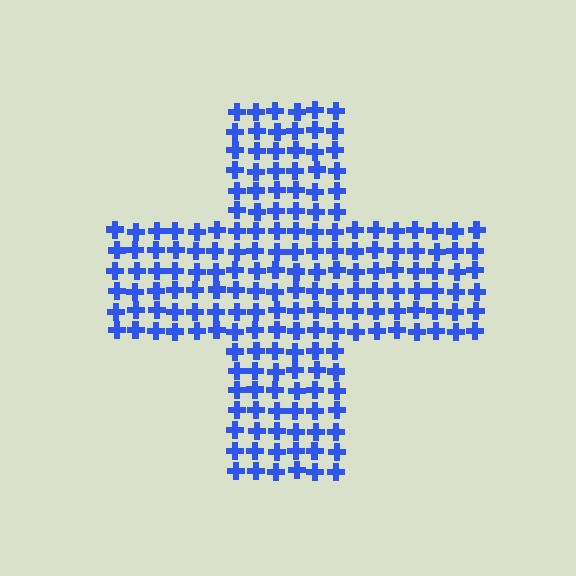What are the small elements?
The small elements are crosses.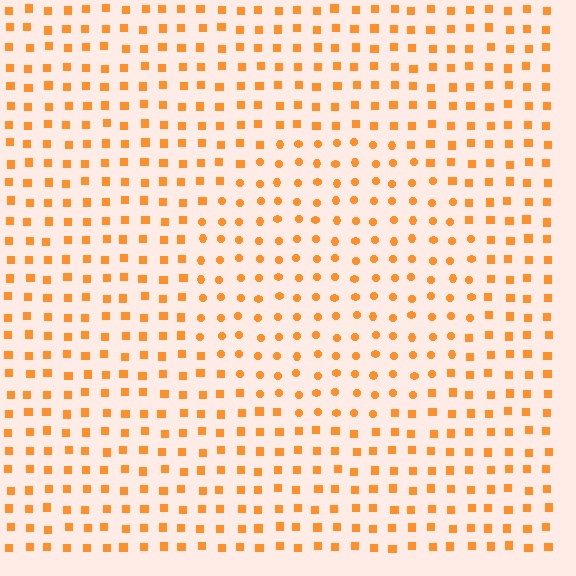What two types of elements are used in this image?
The image uses circles inside the circle region and squares outside it.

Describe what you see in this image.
The image is filled with small orange elements arranged in a uniform grid. A circle-shaped region contains circles, while the surrounding area contains squares. The boundary is defined purely by the change in element shape.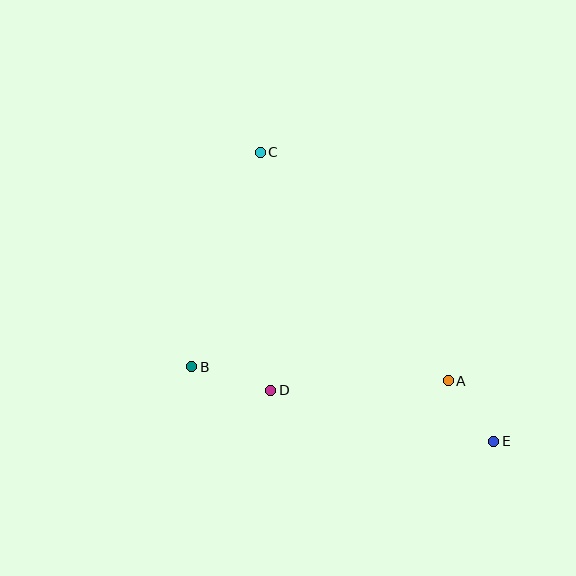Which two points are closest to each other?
Points A and E are closest to each other.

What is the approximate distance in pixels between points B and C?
The distance between B and C is approximately 225 pixels.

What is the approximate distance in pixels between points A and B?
The distance between A and B is approximately 257 pixels.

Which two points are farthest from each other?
Points C and E are farthest from each other.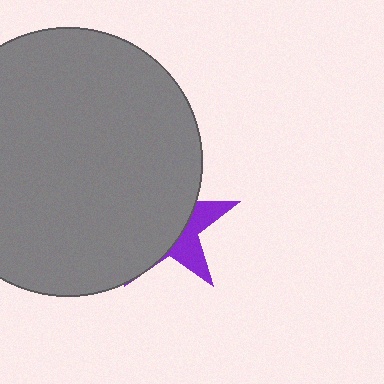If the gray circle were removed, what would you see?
You would see the complete purple star.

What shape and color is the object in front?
The object in front is a gray circle.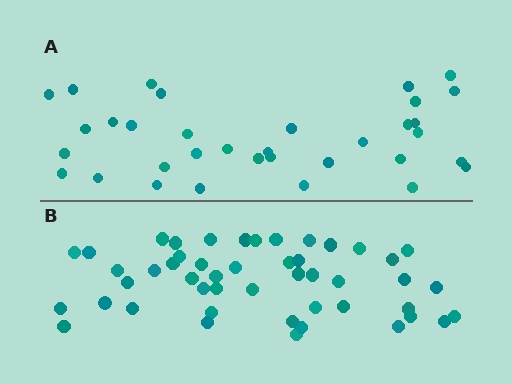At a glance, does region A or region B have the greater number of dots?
Region B (the bottom region) has more dots.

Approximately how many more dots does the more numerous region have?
Region B has approximately 15 more dots than region A.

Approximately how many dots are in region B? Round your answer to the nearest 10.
About 50 dots. (The exact count is 48, which rounds to 50.)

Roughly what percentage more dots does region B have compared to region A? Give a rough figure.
About 40% more.